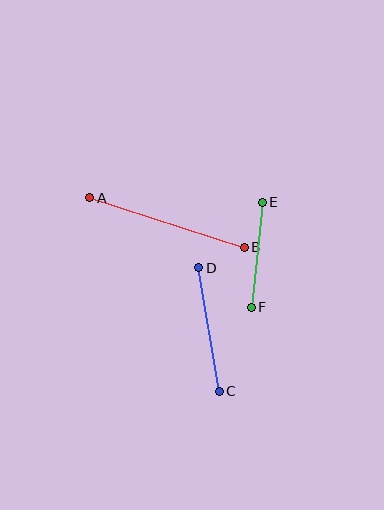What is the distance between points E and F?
The distance is approximately 106 pixels.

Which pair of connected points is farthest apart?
Points A and B are farthest apart.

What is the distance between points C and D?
The distance is approximately 126 pixels.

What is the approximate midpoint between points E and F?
The midpoint is at approximately (257, 255) pixels.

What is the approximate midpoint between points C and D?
The midpoint is at approximately (209, 329) pixels.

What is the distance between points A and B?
The distance is approximately 162 pixels.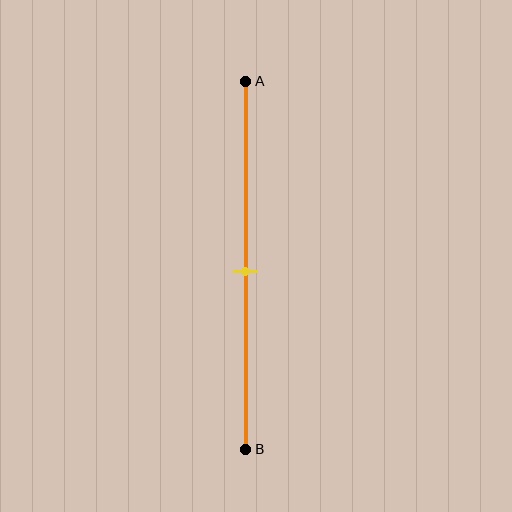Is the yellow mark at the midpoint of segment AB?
Yes, the mark is approximately at the midpoint.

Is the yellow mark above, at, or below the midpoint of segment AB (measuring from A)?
The yellow mark is approximately at the midpoint of segment AB.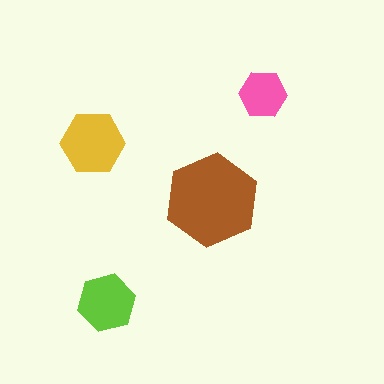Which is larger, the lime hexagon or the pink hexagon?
The lime one.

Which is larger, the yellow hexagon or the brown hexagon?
The brown one.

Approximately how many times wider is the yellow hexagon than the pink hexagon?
About 1.5 times wider.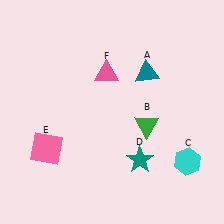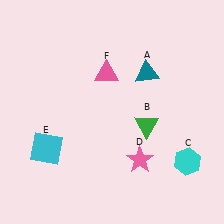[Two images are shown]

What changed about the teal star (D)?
In Image 1, D is teal. In Image 2, it changed to pink.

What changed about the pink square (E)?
In Image 1, E is pink. In Image 2, it changed to cyan.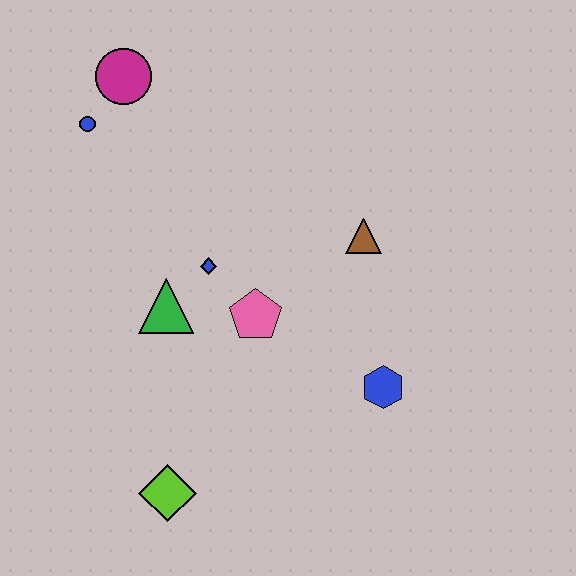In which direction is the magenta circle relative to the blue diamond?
The magenta circle is above the blue diamond.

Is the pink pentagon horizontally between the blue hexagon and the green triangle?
Yes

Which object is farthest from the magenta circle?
The lime diamond is farthest from the magenta circle.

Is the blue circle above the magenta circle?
No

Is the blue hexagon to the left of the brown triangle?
No